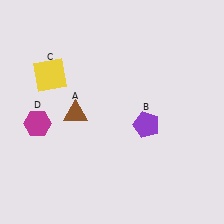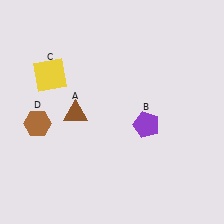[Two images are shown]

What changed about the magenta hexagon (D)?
In Image 1, D is magenta. In Image 2, it changed to brown.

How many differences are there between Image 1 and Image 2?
There is 1 difference between the two images.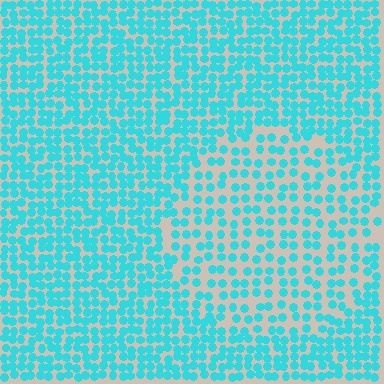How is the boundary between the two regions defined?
The boundary is defined by a change in element density (approximately 1.8x ratio). All elements are the same color, size, and shape.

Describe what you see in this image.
The image contains small cyan elements arranged at two different densities. A circle-shaped region is visible where the elements are less densely packed than the surrounding area.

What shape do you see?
I see a circle.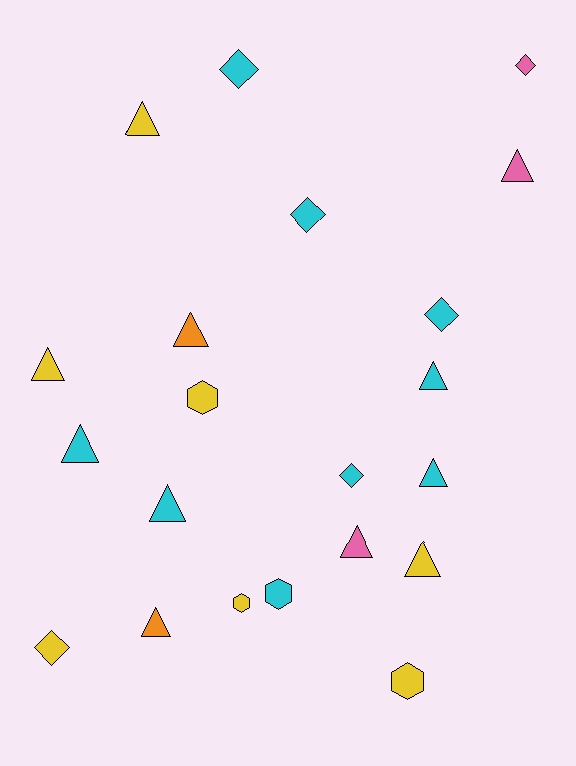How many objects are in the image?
There are 21 objects.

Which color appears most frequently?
Cyan, with 9 objects.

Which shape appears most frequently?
Triangle, with 11 objects.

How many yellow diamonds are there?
There is 1 yellow diamond.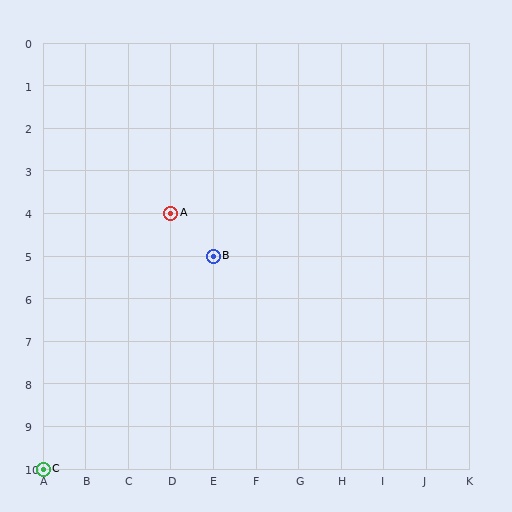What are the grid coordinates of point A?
Point A is at grid coordinates (D, 4).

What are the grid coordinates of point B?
Point B is at grid coordinates (E, 5).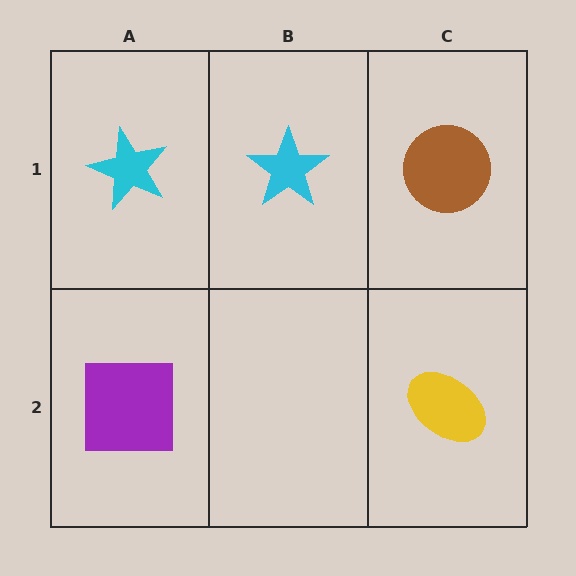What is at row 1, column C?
A brown circle.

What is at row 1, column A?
A cyan star.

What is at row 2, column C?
A yellow ellipse.